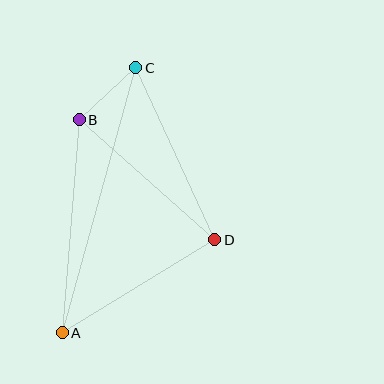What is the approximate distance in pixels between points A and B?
The distance between A and B is approximately 214 pixels.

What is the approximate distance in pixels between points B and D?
The distance between B and D is approximately 181 pixels.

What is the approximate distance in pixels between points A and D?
The distance between A and D is approximately 179 pixels.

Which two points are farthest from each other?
Points A and C are farthest from each other.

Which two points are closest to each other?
Points B and C are closest to each other.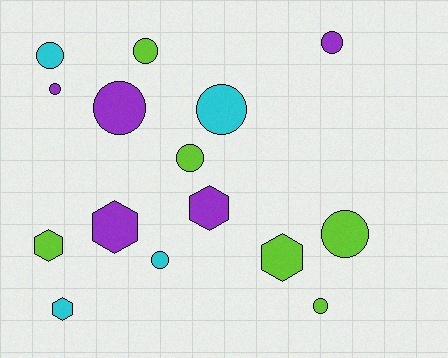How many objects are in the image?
There are 15 objects.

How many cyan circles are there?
There are 3 cyan circles.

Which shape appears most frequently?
Circle, with 10 objects.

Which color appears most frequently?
Lime, with 6 objects.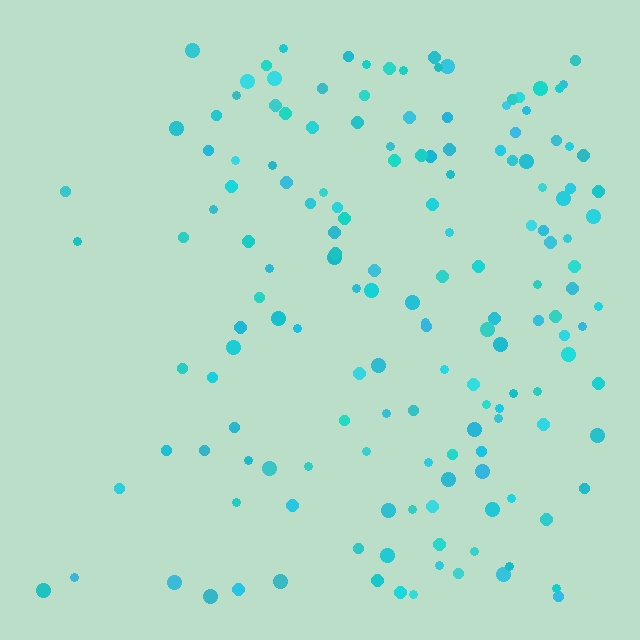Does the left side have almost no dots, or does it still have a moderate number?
Still a moderate number, just noticeably fewer than the right.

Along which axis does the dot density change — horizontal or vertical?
Horizontal.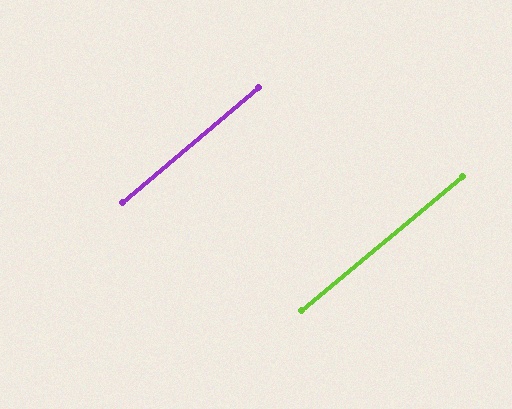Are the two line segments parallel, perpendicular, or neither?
Parallel — their directions differ by only 0.5°.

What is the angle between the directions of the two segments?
Approximately 0 degrees.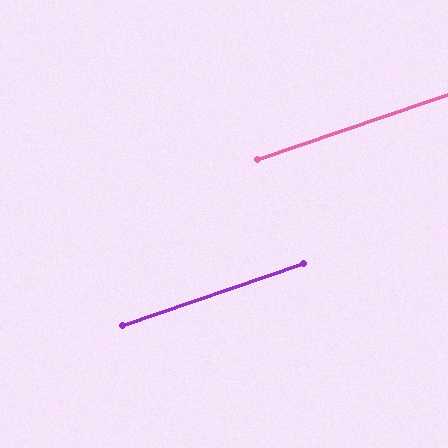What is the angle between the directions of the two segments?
Approximately 0 degrees.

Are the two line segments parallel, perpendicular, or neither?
Parallel — their directions differ by only 0.1°.